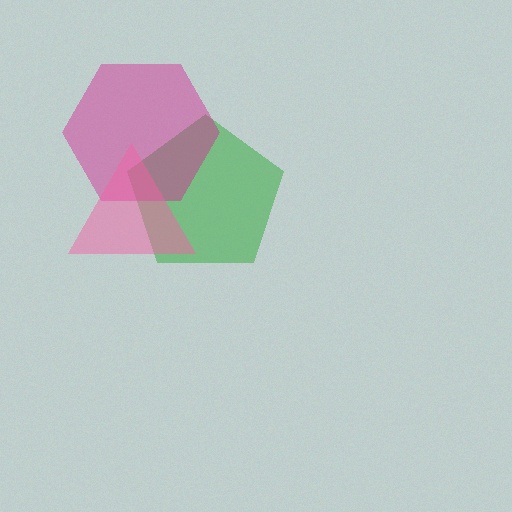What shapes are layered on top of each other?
The layered shapes are: a green pentagon, a magenta hexagon, a pink triangle.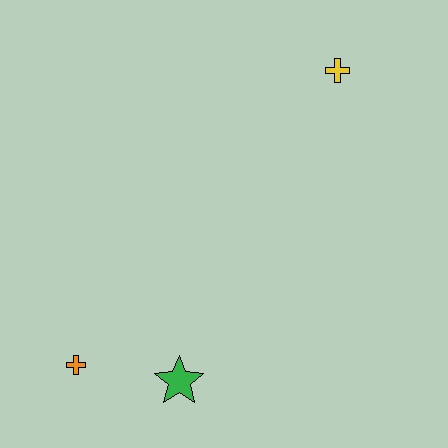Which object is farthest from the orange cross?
The yellow cross is farthest from the orange cross.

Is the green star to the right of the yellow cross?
No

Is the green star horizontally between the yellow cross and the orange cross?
Yes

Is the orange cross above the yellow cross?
No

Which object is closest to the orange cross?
The green star is closest to the orange cross.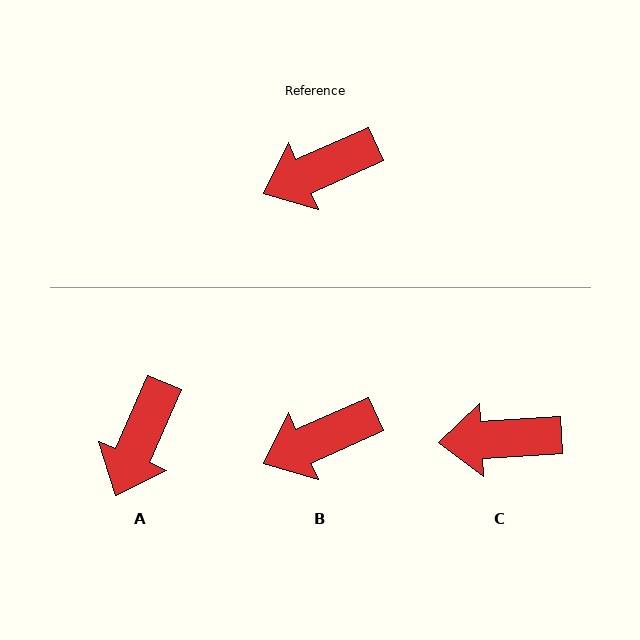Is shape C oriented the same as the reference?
No, it is off by about 20 degrees.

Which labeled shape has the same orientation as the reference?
B.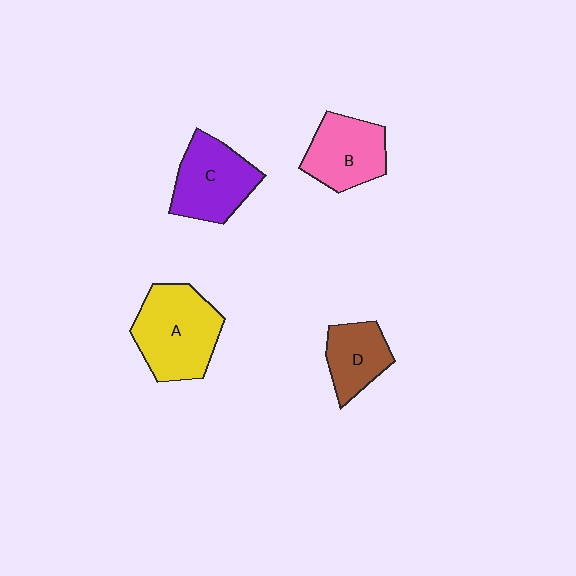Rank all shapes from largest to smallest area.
From largest to smallest: A (yellow), C (purple), B (pink), D (brown).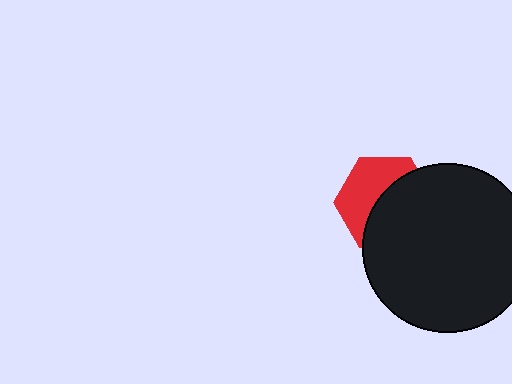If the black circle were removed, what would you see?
You would see the complete red hexagon.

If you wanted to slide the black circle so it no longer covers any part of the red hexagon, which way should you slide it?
Slide it toward the lower-right — that is the most direct way to separate the two shapes.